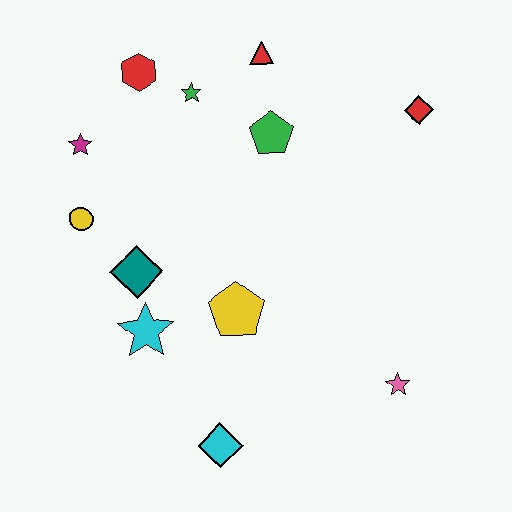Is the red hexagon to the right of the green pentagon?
No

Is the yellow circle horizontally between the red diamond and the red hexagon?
No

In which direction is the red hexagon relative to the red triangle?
The red hexagon is to the left of the red triangle.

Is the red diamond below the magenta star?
No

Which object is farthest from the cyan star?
The red diamond is farthest from the cyan star.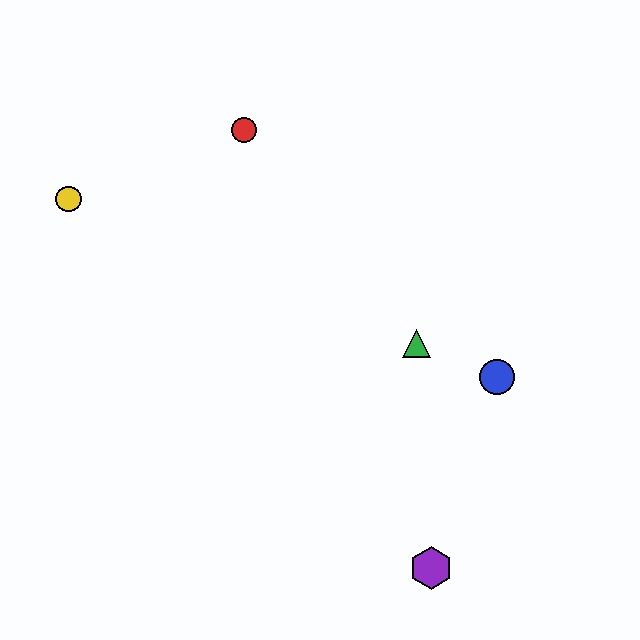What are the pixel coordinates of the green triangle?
The green triangle is at (417, 344).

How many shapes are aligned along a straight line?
3 shapes (the blue circle, the green triangle, the yellow circle) are aligned along a straight line.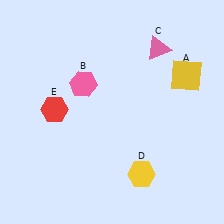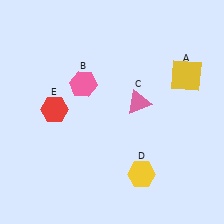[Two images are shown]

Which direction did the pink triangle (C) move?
The pink triangle (C) moved down.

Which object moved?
The pink triangle (C) moved down.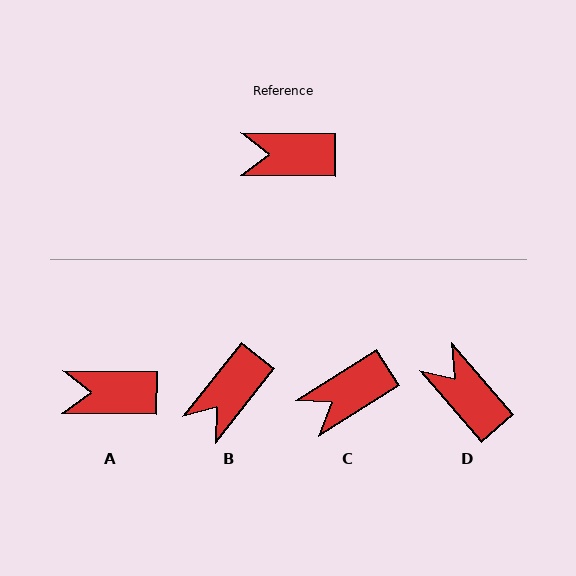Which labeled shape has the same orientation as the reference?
A.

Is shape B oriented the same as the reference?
No, it is off by about 52 degrees.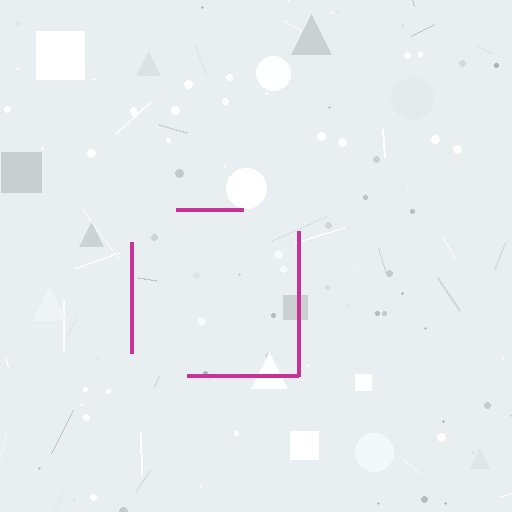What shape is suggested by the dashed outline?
The dashed outline suggests a square.